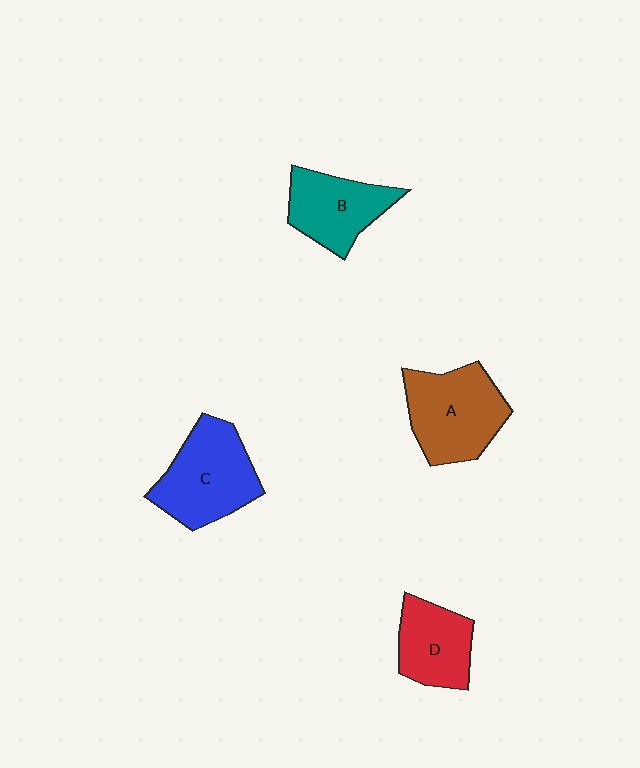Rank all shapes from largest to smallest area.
From largest to smallest: C (blue), A (brown), B (teal), D (red).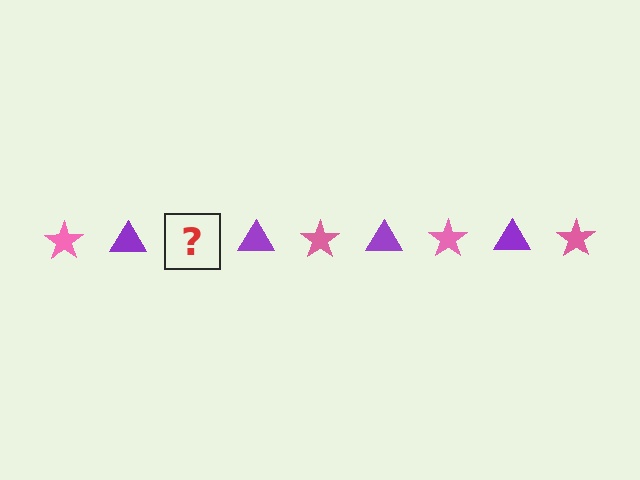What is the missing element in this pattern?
The missing element is a pink star.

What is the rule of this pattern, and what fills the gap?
The rule is that the pattern alternates between pink star and purple triangle. The gap should be filled with a pink star.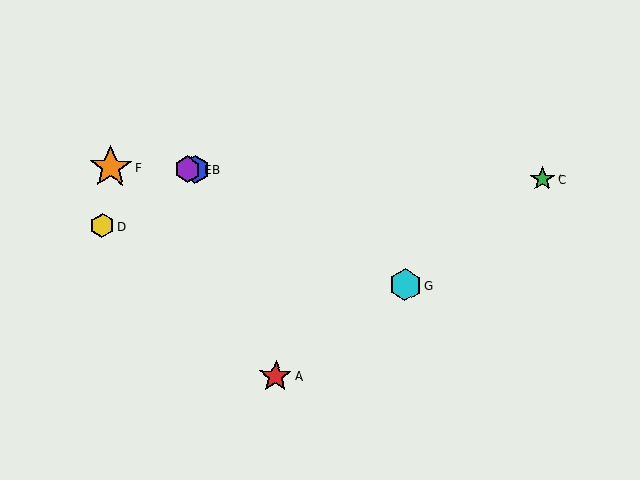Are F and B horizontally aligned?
Yes, both are at y≈167.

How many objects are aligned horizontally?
4 objects (B, C, E, F) are aligned horizontally.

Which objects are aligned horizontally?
Objects B, C, E, F are aligned horizontally.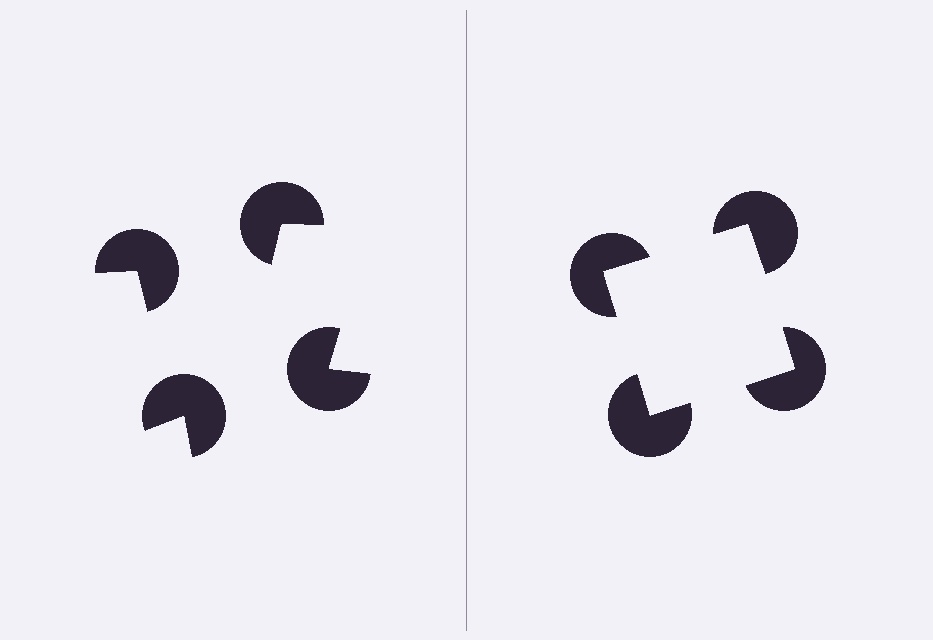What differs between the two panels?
The pac-man discs are positioned identically on both sides; only the wedge orientations differ. On the right they align to a square; on the left they are misaligned.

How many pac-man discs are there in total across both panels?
8 — 4 on each side.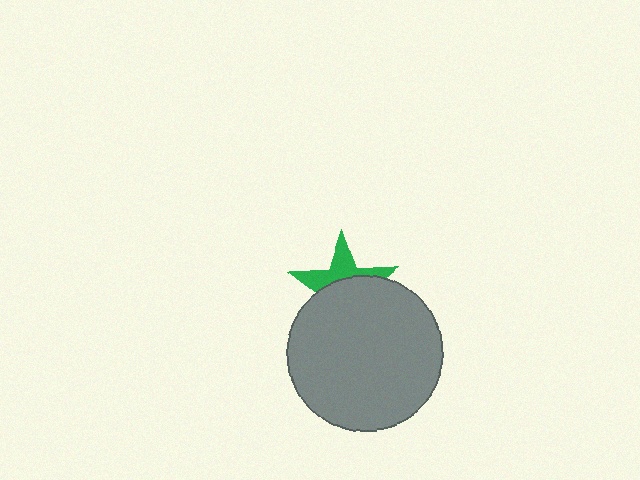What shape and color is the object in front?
The object in front is a gray circle.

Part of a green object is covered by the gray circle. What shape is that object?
It is a star.